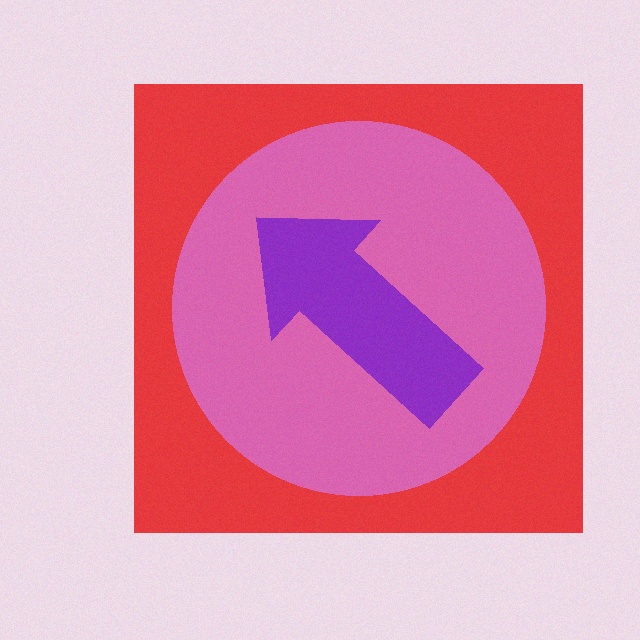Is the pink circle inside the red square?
Yes.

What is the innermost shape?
The purple arrow.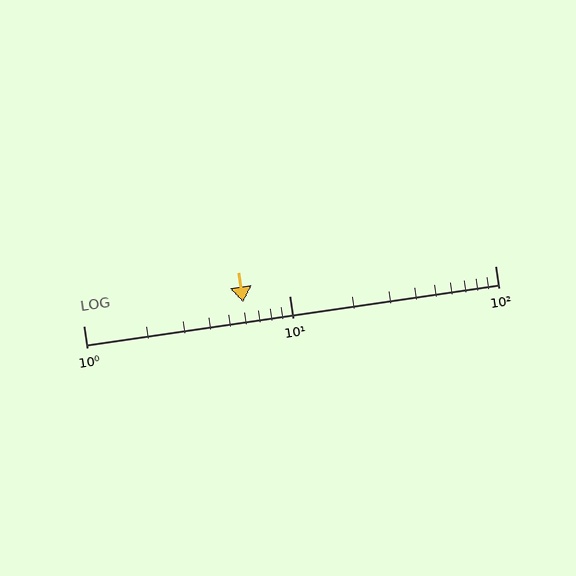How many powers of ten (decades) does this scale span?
The scale spans 2 decades, from 1 to 100.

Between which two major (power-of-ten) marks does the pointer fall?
The pointer is between 1 and 10.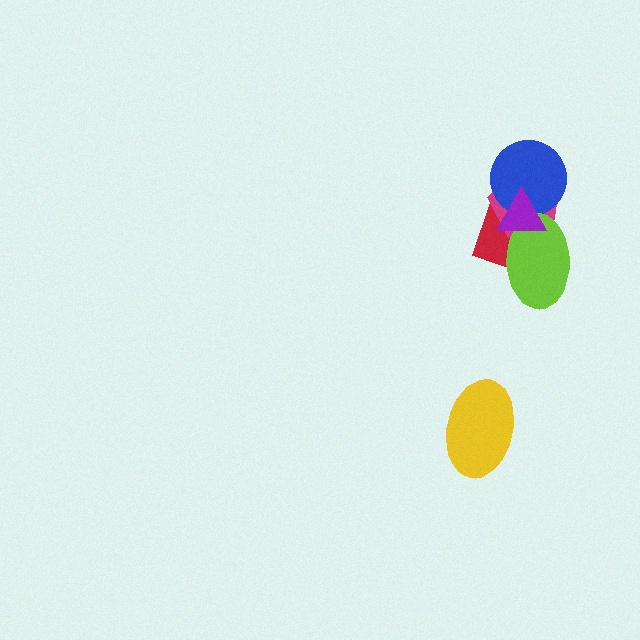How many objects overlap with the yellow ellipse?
0 objects overlap with the yellow ellipse.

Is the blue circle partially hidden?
Yes, it is partially covered by another shape.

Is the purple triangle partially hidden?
No, no other shape covers it.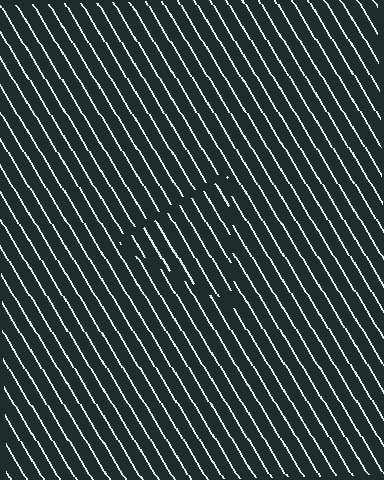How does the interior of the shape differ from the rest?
The interior of the shape contains the same grating, shifted by half a period — the contour is defined by the phase discontinuity where line-ends from the inner and outer gratings abut.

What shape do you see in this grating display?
An illusory triangle. The interior of the shape contains the same grating, shifted by half a period — the contour is defined by the phase discontinuity where line-ends from the inner and outer gratings abut.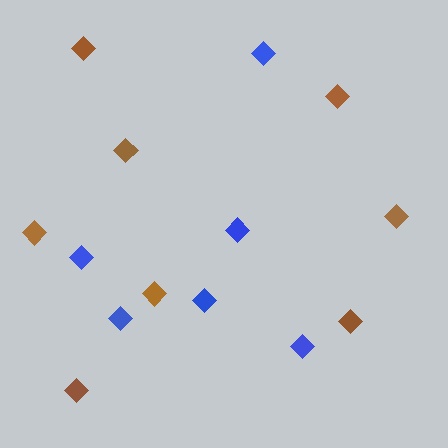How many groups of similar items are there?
There are 2 groups: one group of blue diamonds (6) and one group of brown diamonds (8).